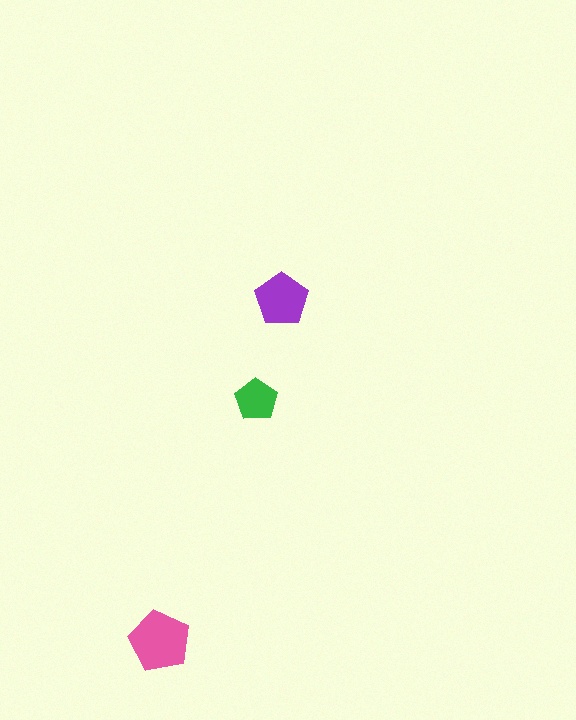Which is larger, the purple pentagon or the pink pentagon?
The pink one.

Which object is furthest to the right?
The purple pentagon is rightmost.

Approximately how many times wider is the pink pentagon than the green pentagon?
About 1.5 times wider.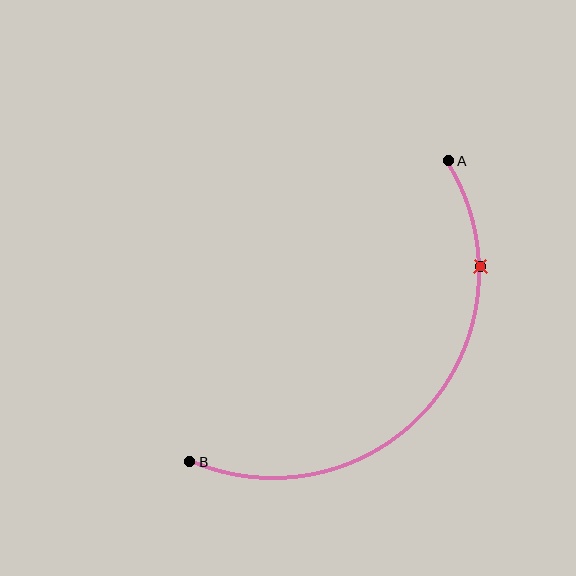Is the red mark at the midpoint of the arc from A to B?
No. The red mark lies on the arc but is closer to endpoint A. The arc midpoint would be at the point on the curve equidistant along the arc from both A and B.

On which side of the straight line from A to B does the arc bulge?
The arc bulges below and to the right of the straight line connecting A and B.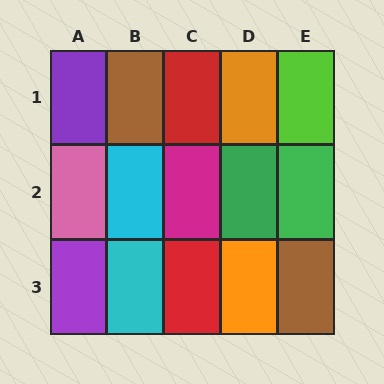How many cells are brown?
2 cells are brown.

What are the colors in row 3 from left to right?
Purple, cyan, red, orange, brown.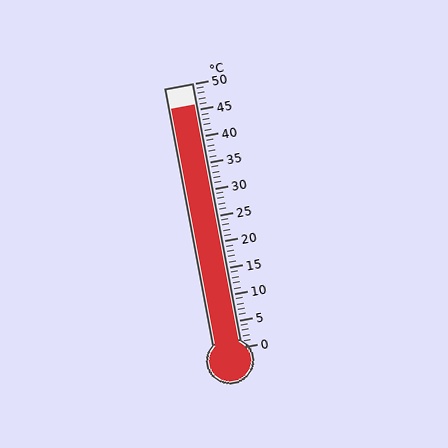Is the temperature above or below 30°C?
The temperature is above 30°C.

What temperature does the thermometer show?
The thermometer shows approximately 46°C.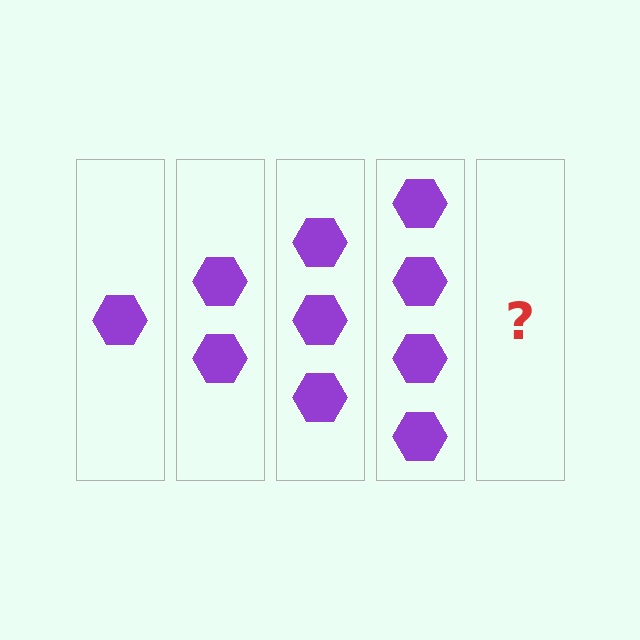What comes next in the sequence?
The next element should be 5 hexagons.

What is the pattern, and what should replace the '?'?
The pattern is that each step adds one more hexagon. The '?' should be 5 hexagons.